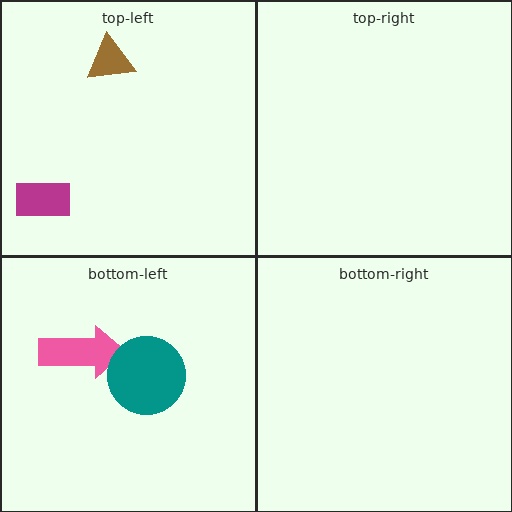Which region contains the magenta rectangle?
The top-left region.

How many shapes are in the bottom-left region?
2.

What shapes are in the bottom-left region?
The pink arrow, the teal circle.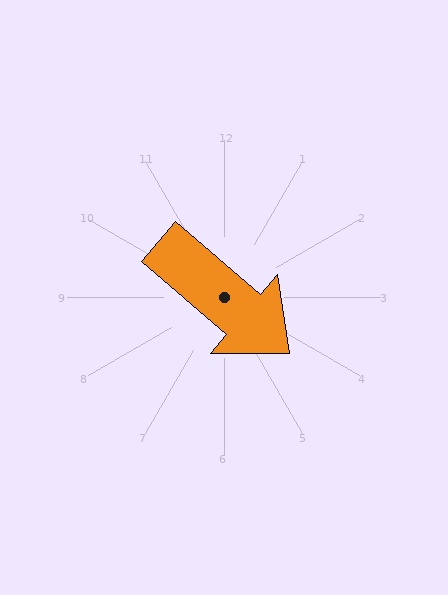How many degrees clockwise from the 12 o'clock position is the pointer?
Approximately 130 degrees.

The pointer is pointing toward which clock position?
Roughly 4 o'clock.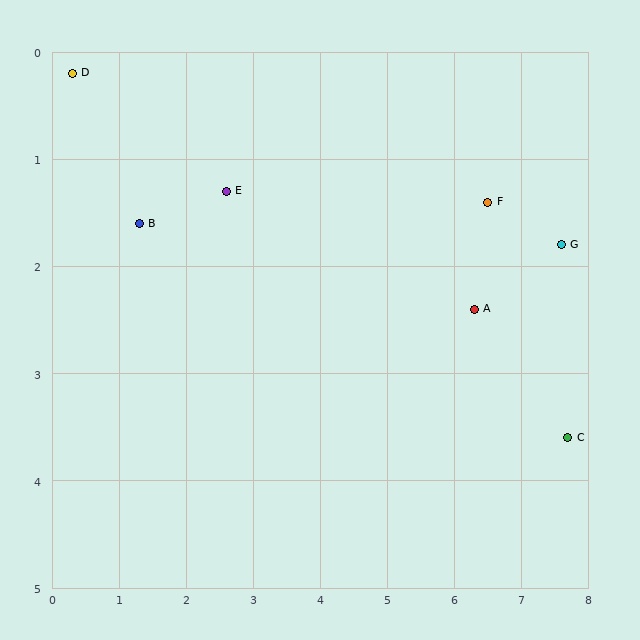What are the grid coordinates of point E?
Point E is at approximately (2.6, 1.3).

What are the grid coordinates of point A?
Point A is at approximately (6.3, 2.4).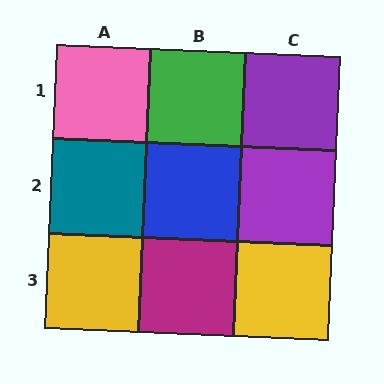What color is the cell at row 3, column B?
Magenta.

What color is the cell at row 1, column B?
Green.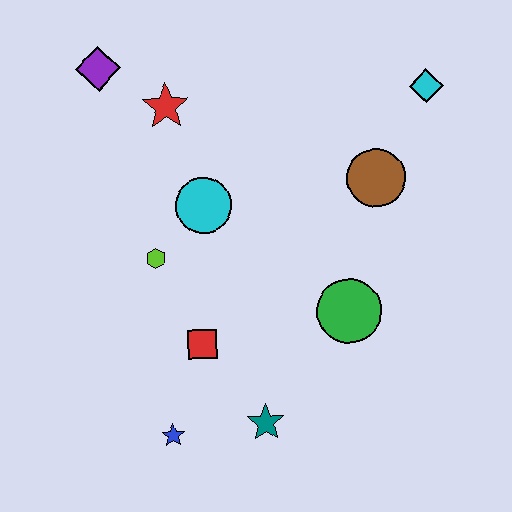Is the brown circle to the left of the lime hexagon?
No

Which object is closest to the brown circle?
The cyan diamond is closest to the brown circle.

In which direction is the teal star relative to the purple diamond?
The teal star is below the purple diamond.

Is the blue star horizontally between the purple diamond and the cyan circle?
Yes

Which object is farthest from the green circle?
The purple diamond is farthest from the green circle.